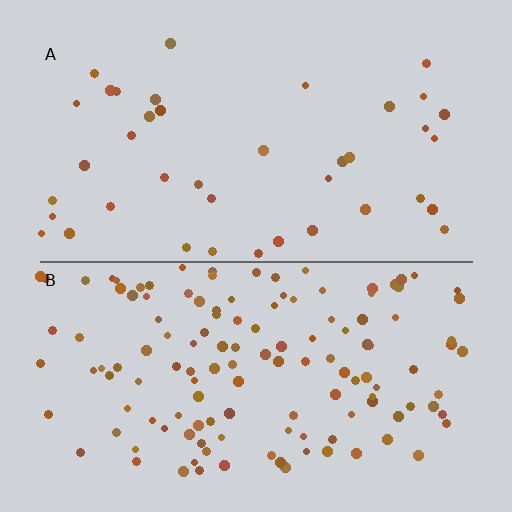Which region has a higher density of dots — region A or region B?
B (the bottom).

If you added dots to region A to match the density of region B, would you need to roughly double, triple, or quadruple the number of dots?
Approximately triple.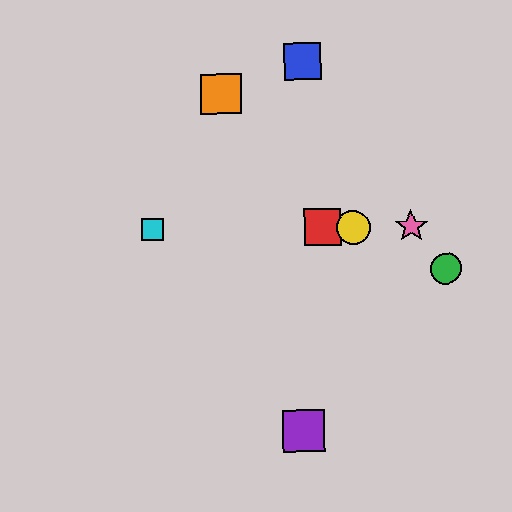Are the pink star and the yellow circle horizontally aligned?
Yes, both are at y≈226.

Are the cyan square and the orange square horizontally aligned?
No, the cyan square is at y≈230 and the orange square is at y≈94.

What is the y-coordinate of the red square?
The red square is at y≈227.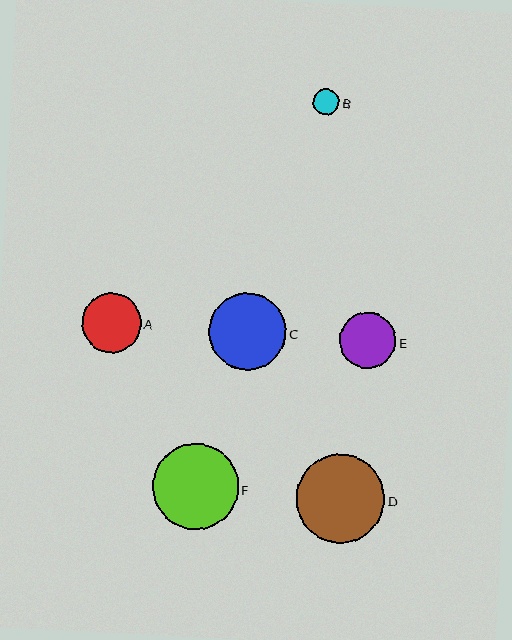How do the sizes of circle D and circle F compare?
Circle D and circle F are approximately the same size.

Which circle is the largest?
Circle D is the largest with a size of approximately 88 pixels.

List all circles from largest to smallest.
From largest to smallest: D, F, C, A, E, B.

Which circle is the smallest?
Circle B is the smallest with a size of approximately 26 pixels.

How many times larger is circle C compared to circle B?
Circle C is approximately 3.0 times the size of circle B.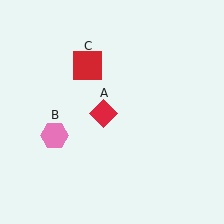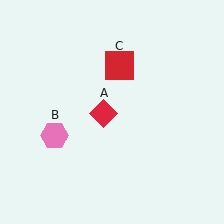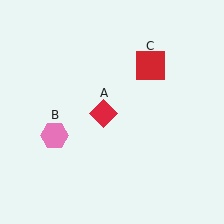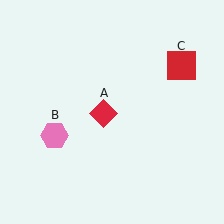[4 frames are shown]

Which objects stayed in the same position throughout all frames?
Red diamond (object A) and pink hexagon (object B) remained stationary.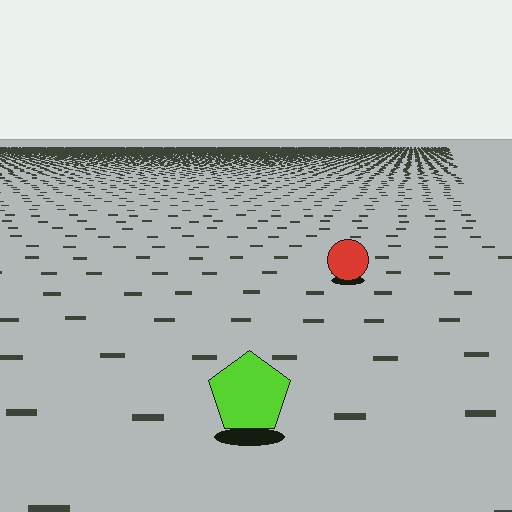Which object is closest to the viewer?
The lime pentagon is closest. The texture marks near it are larger and more spread out.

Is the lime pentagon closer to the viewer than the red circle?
Yes. The lime pentagon is closer — you can tell from the texture gradient: the ground texture is coarser near it.